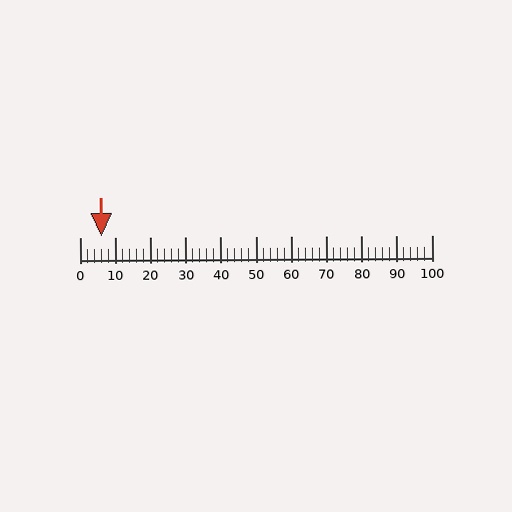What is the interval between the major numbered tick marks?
The major tick marks are spaced 10 units apart.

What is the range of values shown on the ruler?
The ruler shows values from 0 to 100.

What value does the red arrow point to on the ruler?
The red arrow points to approximately 6.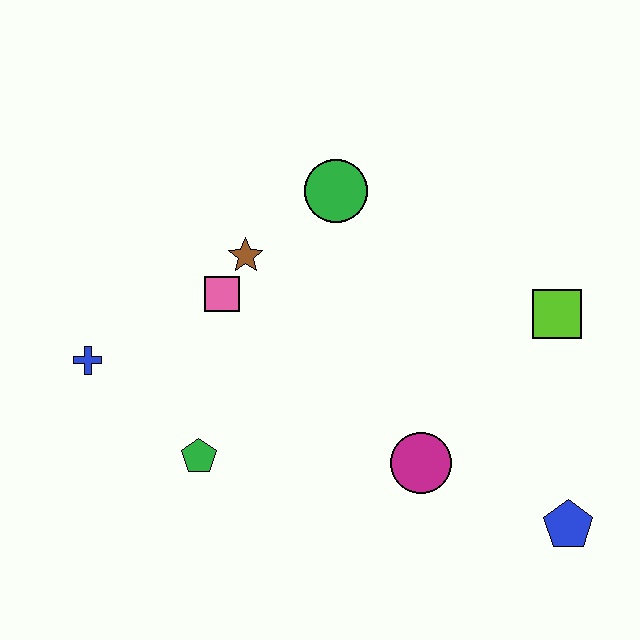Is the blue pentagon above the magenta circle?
No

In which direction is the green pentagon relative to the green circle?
The green pentagon is below the green circle.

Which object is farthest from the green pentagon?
The lime square is farthest from the green pentagon.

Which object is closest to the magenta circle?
The blue pentagon is closest to the magenta circle.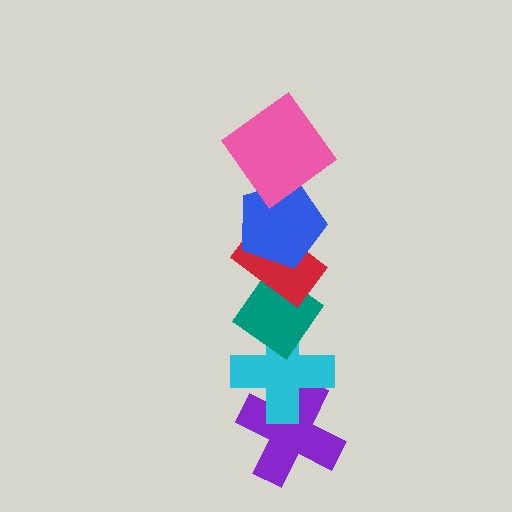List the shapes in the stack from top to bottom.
From top to bottom: the pink diamond, the blue pentagon, the red rectangle, the teal diamond, the cyan cross, the purple cross.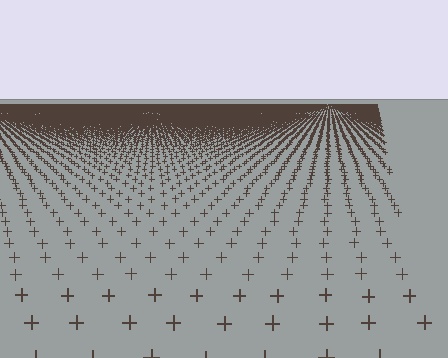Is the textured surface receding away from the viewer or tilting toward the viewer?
The surface is receding away from the viewer. Texture elements get smaller and denser toward the top.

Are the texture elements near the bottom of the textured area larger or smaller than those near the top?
Larger. Near the bottom, elements are closer to the viewer and appear at a bigger on-screen size.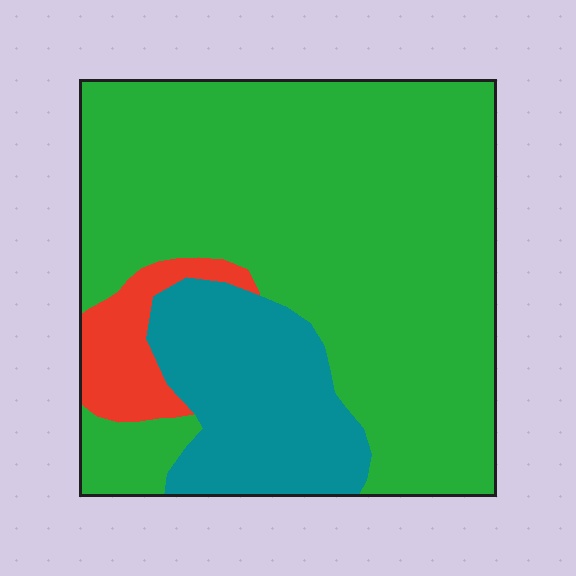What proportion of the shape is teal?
Teal covers about 20% of the shape.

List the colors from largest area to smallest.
From largest to smallest: green, teal, red.